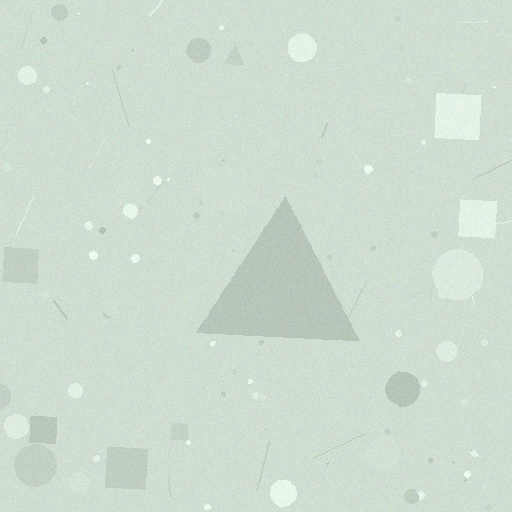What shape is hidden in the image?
A triangle is hidden in the image.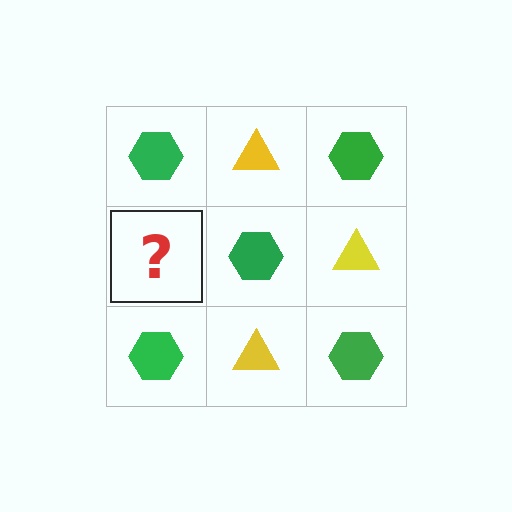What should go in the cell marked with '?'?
The missing cell should contain a yellow triangle.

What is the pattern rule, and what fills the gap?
The rule is that it alternates green hexagon and yellow triangle in a checkerboard pattern. The gap should be filled with a yellow triangle.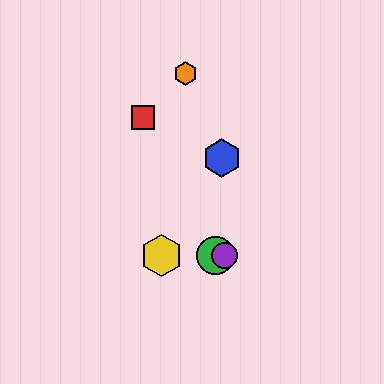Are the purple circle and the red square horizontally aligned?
No, the purple circle is at y≈256 and the red square is at y≈117.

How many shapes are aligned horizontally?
3 shapes (the green circle, the yellow hexagon, the purple circle) are aligned horizontally.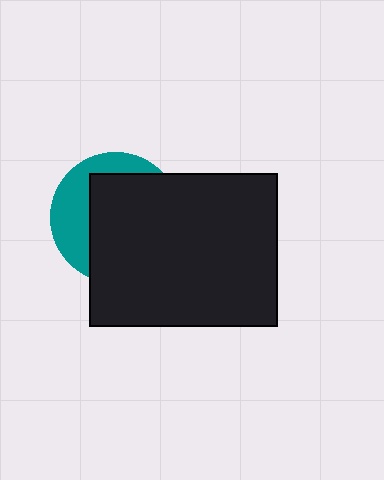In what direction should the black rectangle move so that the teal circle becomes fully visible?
The black rectangle should move right. That is the shortest direction to clear the overlap and leave the teal circle fully visible.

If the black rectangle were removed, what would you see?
You would see the complete teal circle.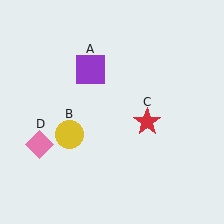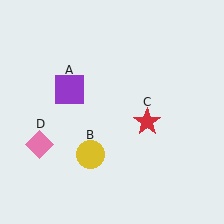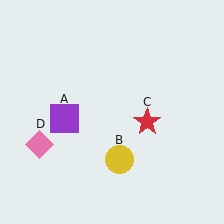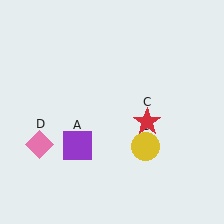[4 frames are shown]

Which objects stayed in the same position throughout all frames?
Red star (object C) and pink diamond (object D) remained stationary.